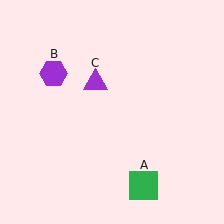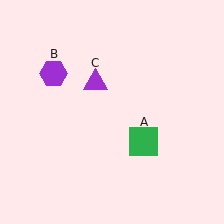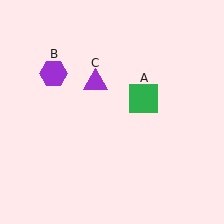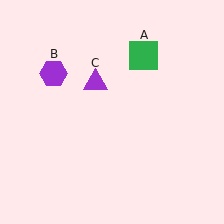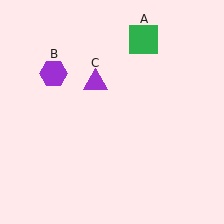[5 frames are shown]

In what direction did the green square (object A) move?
The green square (object A) moved up.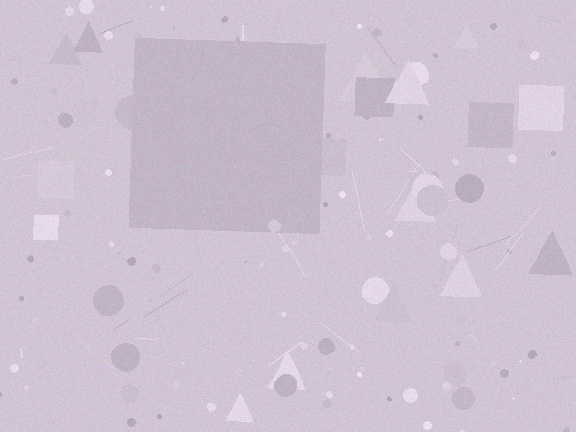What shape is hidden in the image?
A square is hidden in the image.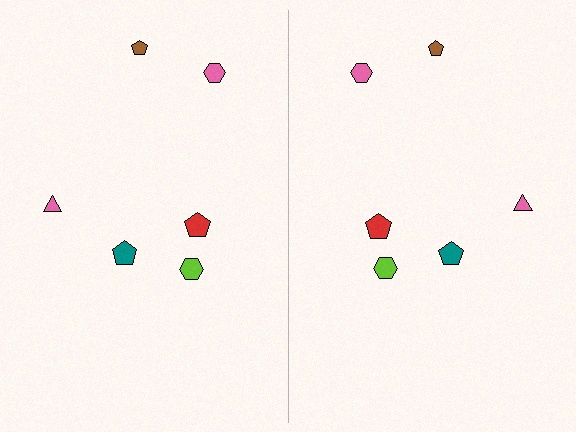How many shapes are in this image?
There are 12 shapes in this image.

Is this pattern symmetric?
Yes, this pattern has bilateral (reflection) symmetry.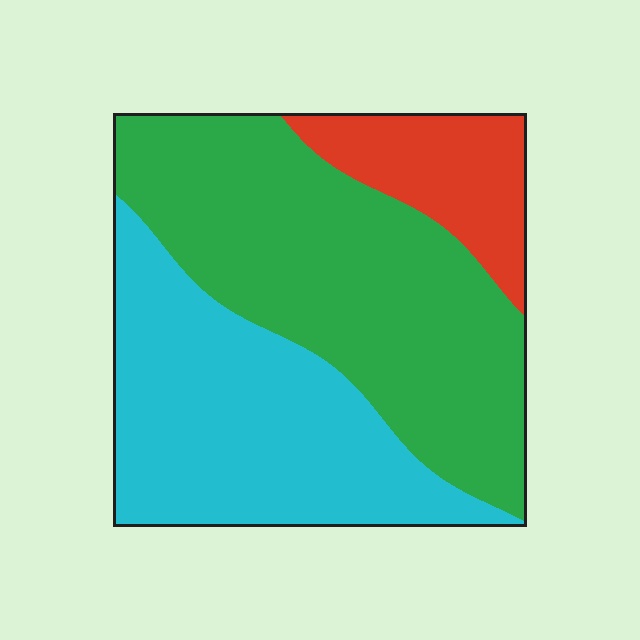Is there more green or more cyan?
Green.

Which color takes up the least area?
Red, at roughly 15%.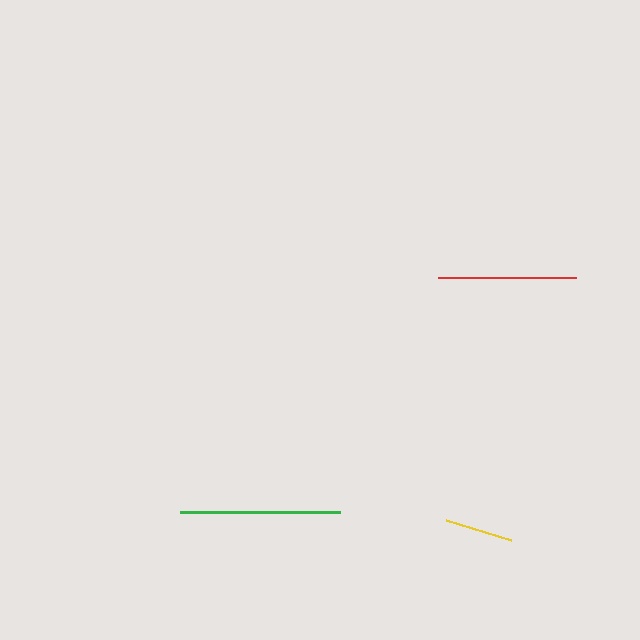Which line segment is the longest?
The green line is the longest at approximately 160 pixels.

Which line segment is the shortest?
The yellow line is the shortest at approximately 68 pixels.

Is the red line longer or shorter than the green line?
The green line is longer than the red line.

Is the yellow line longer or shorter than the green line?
The green line is longer than the yellow line.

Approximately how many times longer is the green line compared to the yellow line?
The green line is approximately 2.4 times the length of the yellow line.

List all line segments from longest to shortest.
From longest to shortest: green, red, yellow.